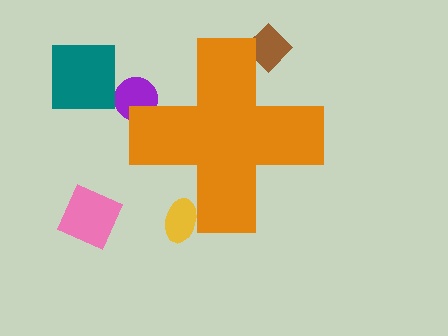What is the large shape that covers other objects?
An orange cross.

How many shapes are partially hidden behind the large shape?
3 shapes are partially hidden.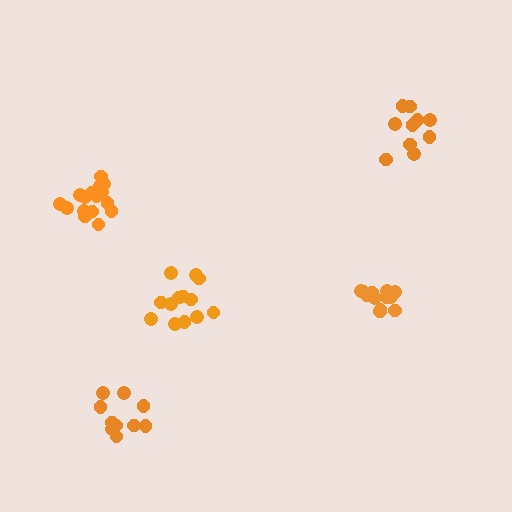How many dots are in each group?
Group 1: 13 dots, Group 2: 13 dots, Group 3: 16 dots, Group 4: 10 dots, Group 5: 10 dots (62 total).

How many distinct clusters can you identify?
There are 5 distinct clusters.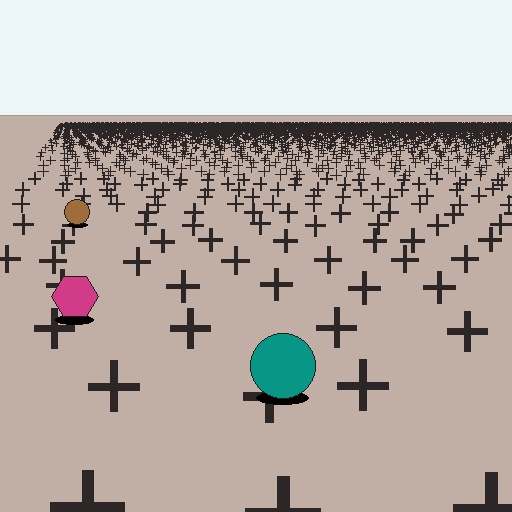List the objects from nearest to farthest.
From nearest to farthest: the teal circle, the magenta hexagon, the brown circle.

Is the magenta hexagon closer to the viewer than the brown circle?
Yes. The magenta hexagon is closer — you can tell from the texture gradient: the ground texture is coarser near it.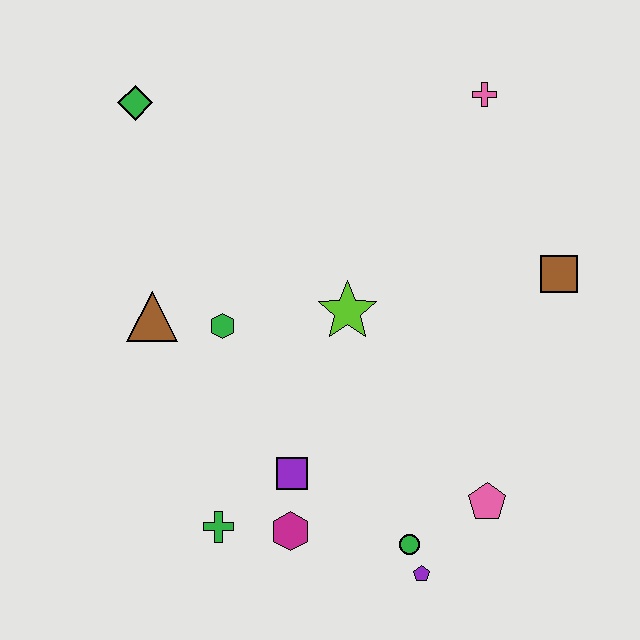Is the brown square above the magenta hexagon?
Yes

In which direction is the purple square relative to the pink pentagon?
The purple square is to the left of the pink pentagon.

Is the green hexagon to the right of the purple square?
No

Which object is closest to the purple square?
The magenta hexagon is closest to the purple square.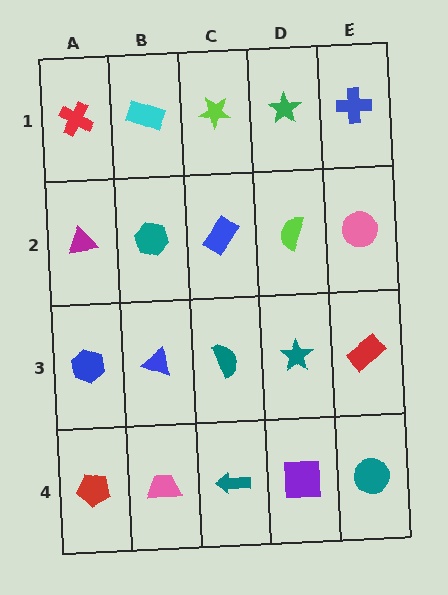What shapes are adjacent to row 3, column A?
A magenta triangle (row 2, column A), a red pentagon (row 4, column A), a blue triangle (row 3, column B).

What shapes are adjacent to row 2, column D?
A green star (row 1, column D), a teal star (row 3, column D), a blue rectangle (row 2, column C), a pink circle (row 2, column E).